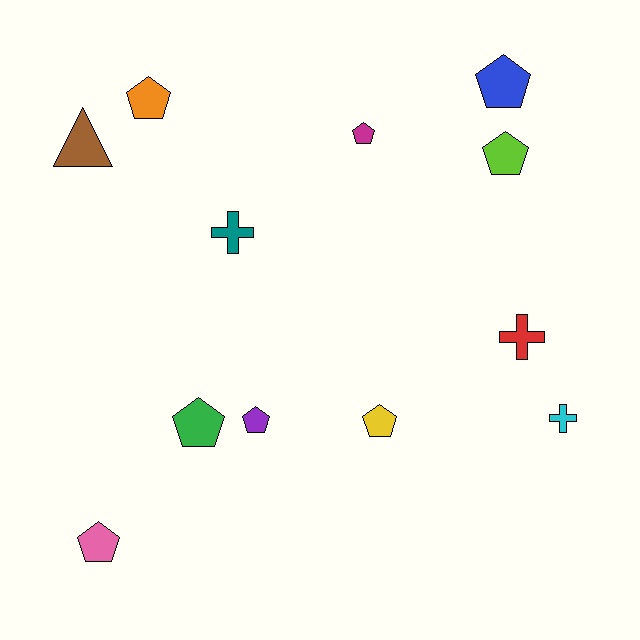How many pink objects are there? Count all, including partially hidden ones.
There is 1 pink object.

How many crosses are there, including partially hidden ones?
There are 3 crosses.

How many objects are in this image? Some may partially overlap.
There are 12 objects.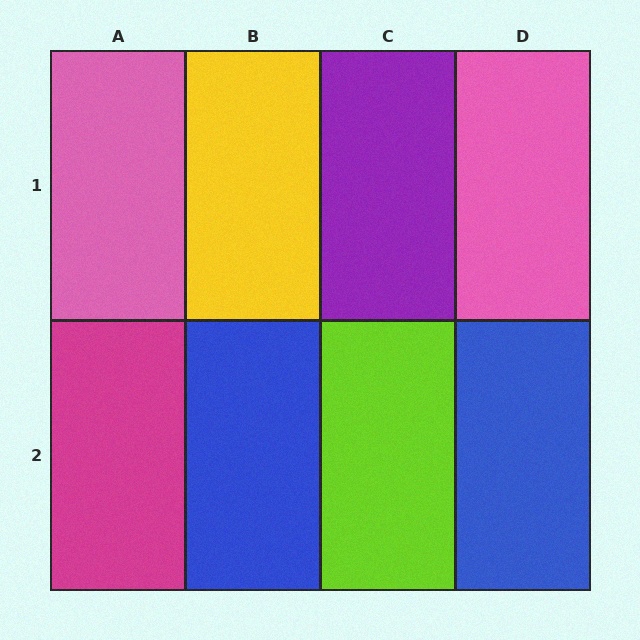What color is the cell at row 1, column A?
Pink.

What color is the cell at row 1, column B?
Yellow.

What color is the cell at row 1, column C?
Purple.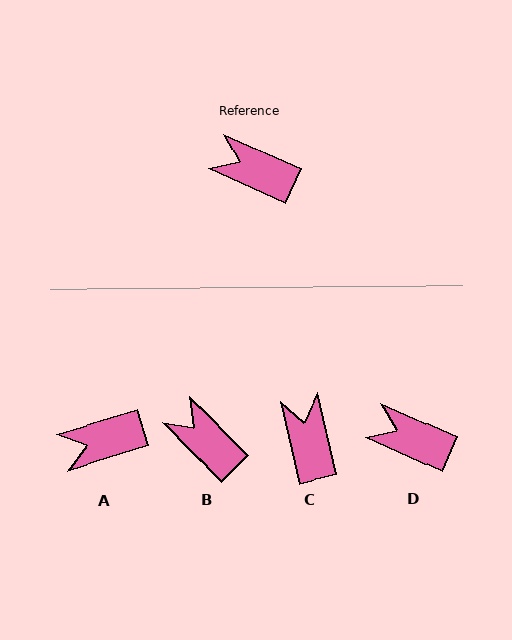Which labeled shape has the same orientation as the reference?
D.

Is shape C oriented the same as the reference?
No, it is off by about 53 degrees.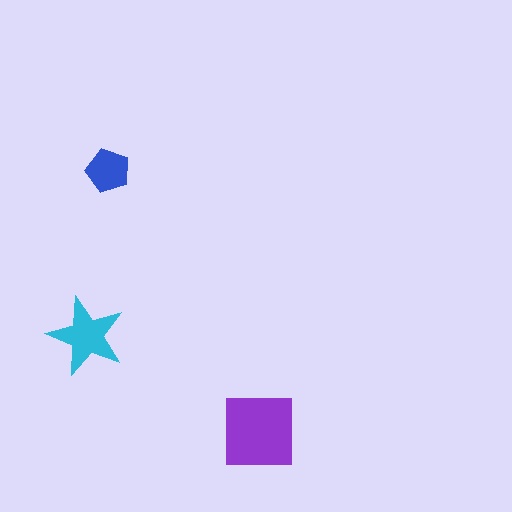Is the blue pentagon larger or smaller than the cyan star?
Smaller.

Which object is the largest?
The purple square.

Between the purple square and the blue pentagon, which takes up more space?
The purple square.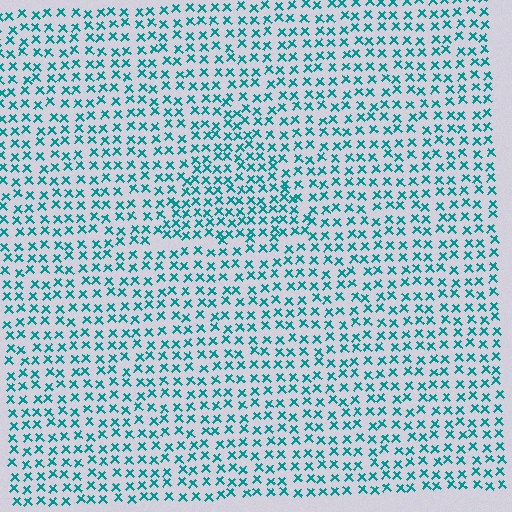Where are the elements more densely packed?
The elements are more densely packed inside the triangle boundary.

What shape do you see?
I see a triangle.